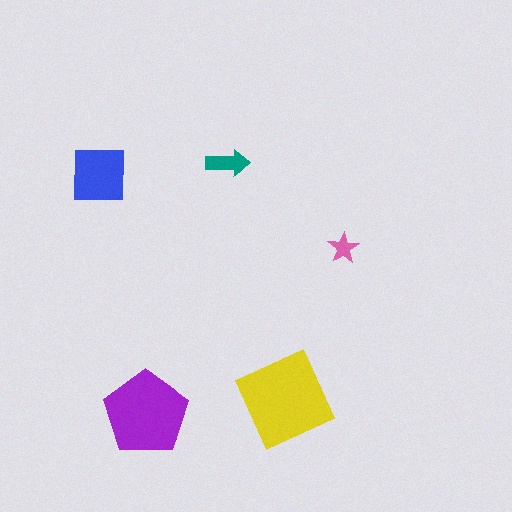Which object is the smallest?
The pink star.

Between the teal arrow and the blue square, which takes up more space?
The blue square.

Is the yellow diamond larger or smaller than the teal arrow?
Larger.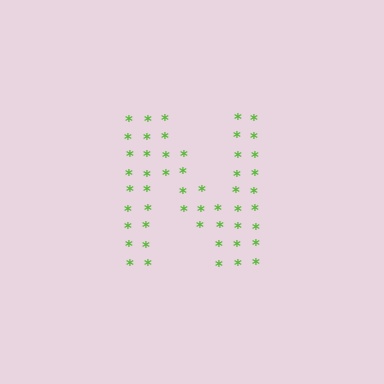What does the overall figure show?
The overall figure shows the letter N.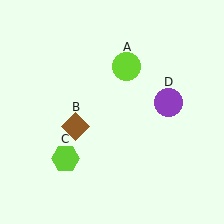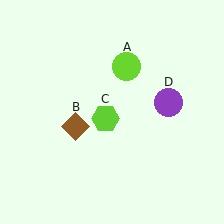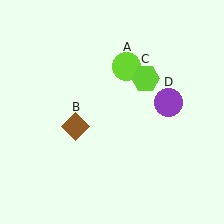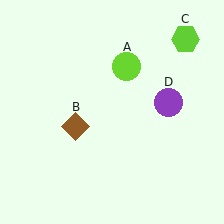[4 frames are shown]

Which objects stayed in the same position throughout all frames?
Lime circle (object A) and brown diamond (object B) and purple circle (object D) remained stationary.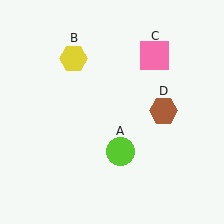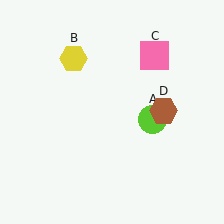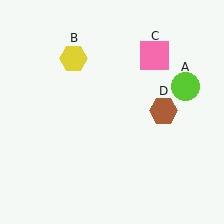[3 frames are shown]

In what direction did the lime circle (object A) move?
The lime circle (object A) moved up and to the right.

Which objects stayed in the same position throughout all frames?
Yellow hexagon (object B) and pink square (object C) and brown hexagon (object D) remained stationary.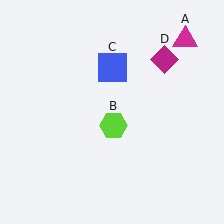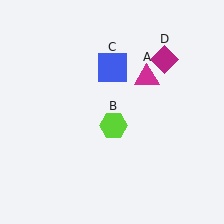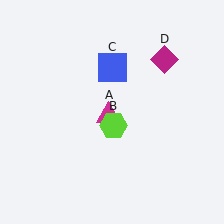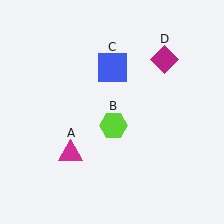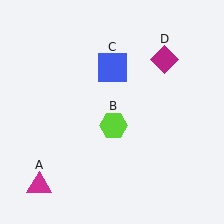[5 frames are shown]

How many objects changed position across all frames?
1 object changed position: magenta triangle (object A).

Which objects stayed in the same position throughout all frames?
Lime hexagon (object B) and blue square (object C) and magenta diamond (object D) remained stationary.